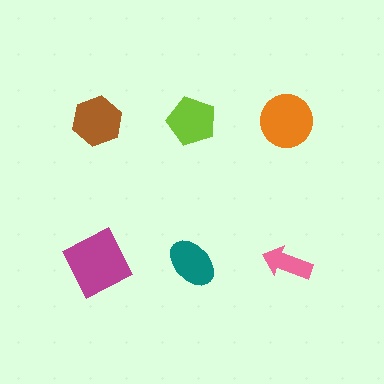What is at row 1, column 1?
A brown hexagon.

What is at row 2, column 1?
A magenta square.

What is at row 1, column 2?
A lime pentagon.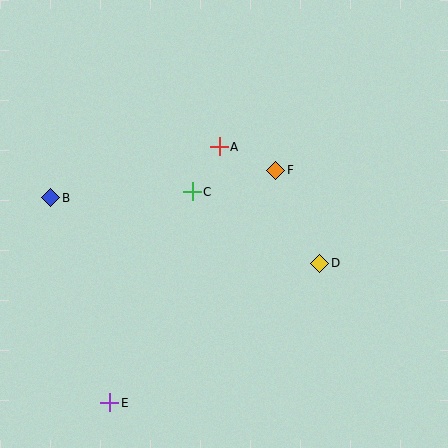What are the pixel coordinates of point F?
Point F is at (276, 170).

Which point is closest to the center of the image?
Point C at (192, 192) is closest to the center.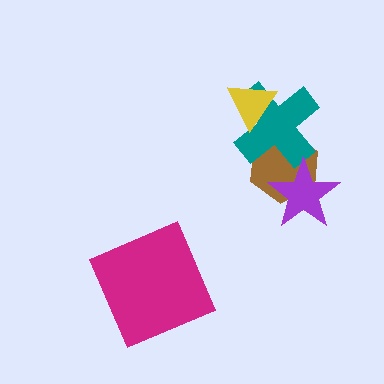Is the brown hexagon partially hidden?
Yes, it is partially covered by another shape.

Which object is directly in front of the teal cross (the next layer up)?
The purple star is directly in front of the teal cross.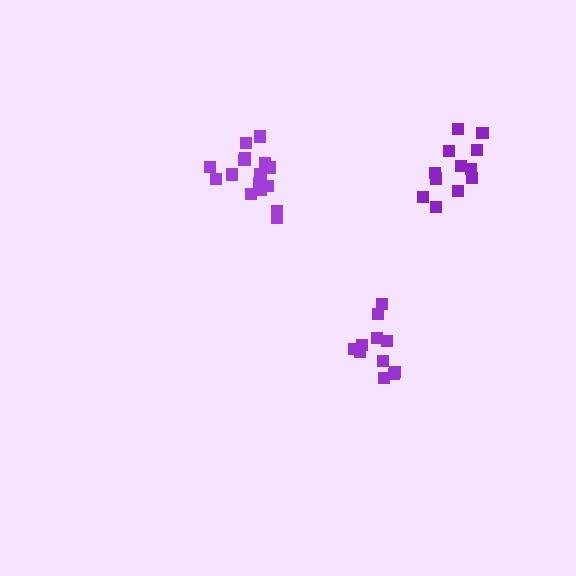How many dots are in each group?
Group 1: 12 dots, Group 2: 17 dots, Group 3: 11 dots (40 total).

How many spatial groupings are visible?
There are 3 spatial groupings.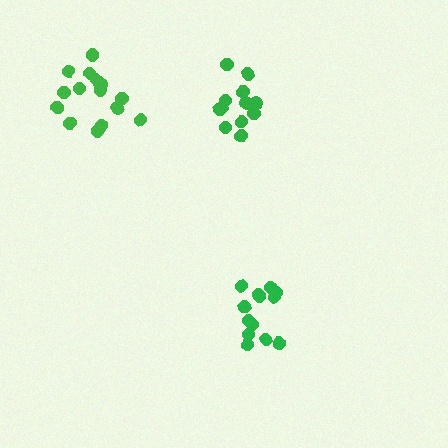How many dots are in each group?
Group 1: 16 dots, Group 2: 13 dots, Group 3: 12 dots (41 total).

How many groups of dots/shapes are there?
There are 3 groups.